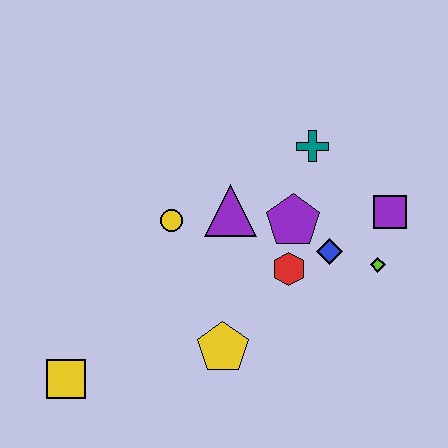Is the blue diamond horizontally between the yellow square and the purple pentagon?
No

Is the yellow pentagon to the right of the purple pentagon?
No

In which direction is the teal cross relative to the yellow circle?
The teal cross is to the right of the yellow circle.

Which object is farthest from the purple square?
The yellow square is farthest from the purple square.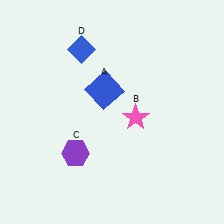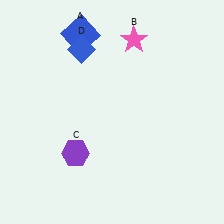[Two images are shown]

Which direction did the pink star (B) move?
The pink star (B) moved up.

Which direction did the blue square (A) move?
The blue square (A) moved up.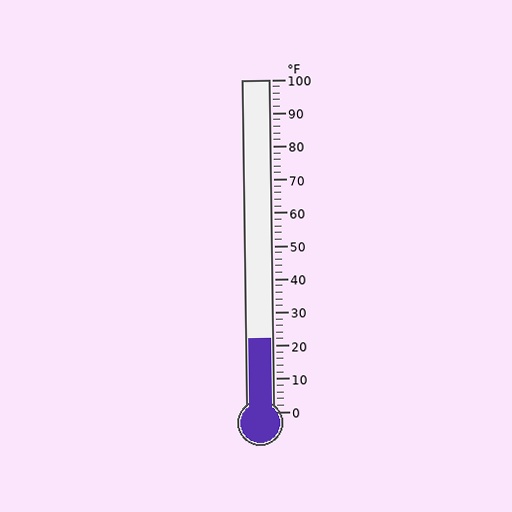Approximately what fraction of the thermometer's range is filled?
The thermometer is filled to approximately 20% of its range.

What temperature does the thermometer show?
The thermometer shows approximately 22°F.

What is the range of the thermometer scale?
The thermometer scale ranges from 0°F to 100°F.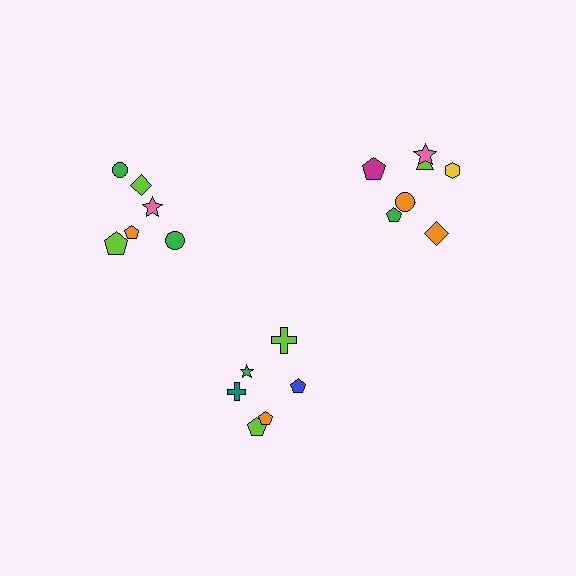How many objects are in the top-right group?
There are 8 objects.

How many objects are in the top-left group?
There are 6 objects.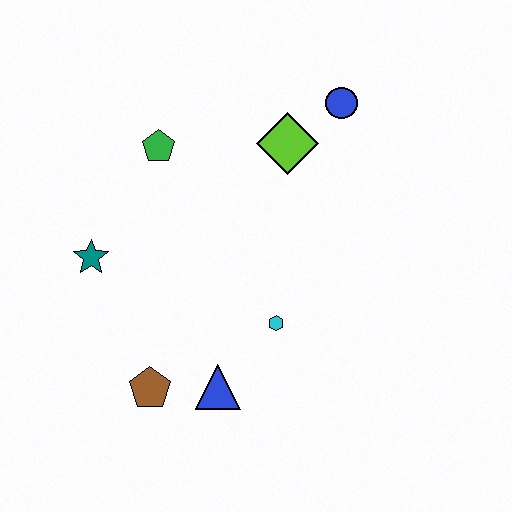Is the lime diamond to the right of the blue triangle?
Yes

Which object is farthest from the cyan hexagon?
The blue circle is farthest from the cyan hexagon.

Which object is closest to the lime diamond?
The blue circle is closest to the lime diamond.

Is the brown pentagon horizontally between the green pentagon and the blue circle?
No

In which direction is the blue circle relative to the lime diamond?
The blue circle is to the right of the lime diamond.